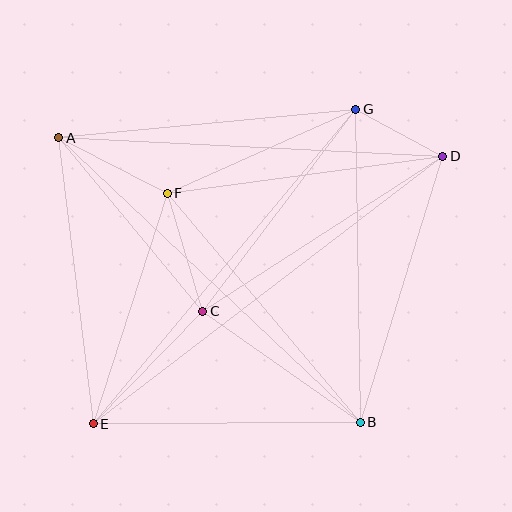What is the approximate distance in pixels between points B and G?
The distance between B and G is approximately 313 pixels.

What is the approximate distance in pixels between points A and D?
The distance between A and D is approximately 384 pixels.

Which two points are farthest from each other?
Points D and E are farthest from each other.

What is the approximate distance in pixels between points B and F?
The distance between B and F is approximately 300 pixels.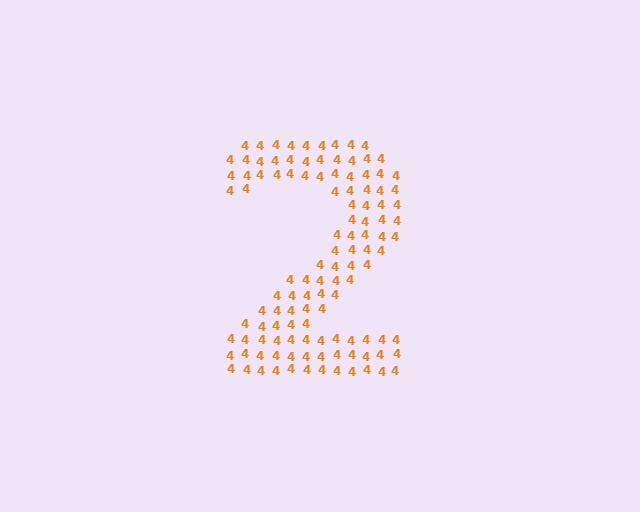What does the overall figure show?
The overall figure shows the digit 2.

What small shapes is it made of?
It is made of small digit 4's.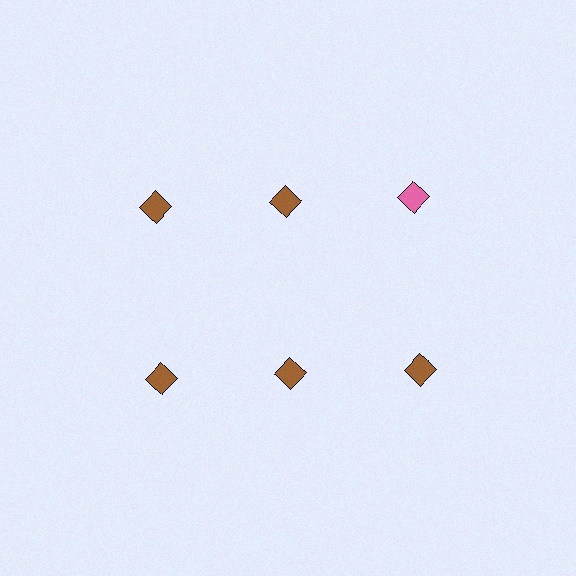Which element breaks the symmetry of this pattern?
The pink diamond in the top row, center column breaks the symmetry. All other shapes are brown diamonds.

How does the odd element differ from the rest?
It has a different color: pink instead of brown.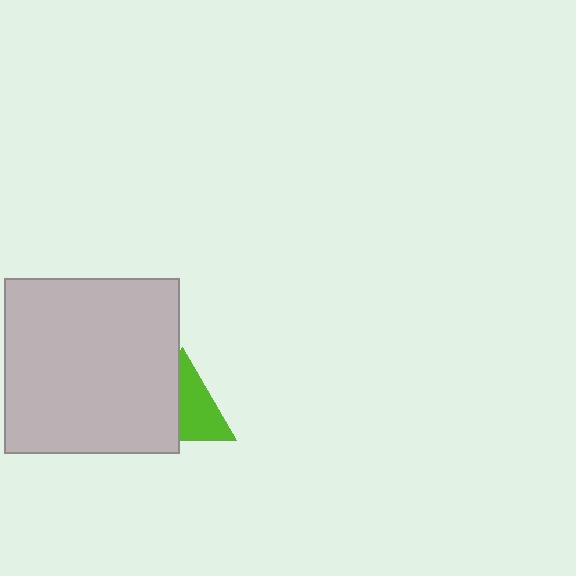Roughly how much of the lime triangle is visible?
About half of it is visible (roughly 55%).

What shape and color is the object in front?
The object in front is a light gray square.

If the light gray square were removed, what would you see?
You would see the complete lime triangle.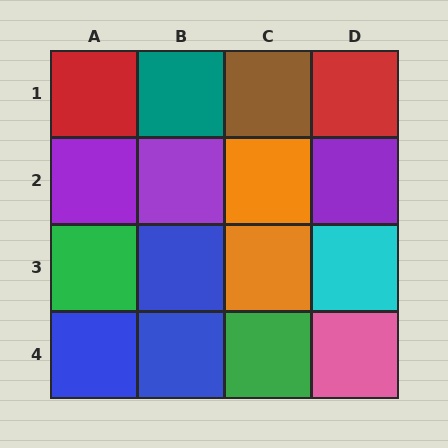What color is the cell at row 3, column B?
Blue.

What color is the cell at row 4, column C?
Green.